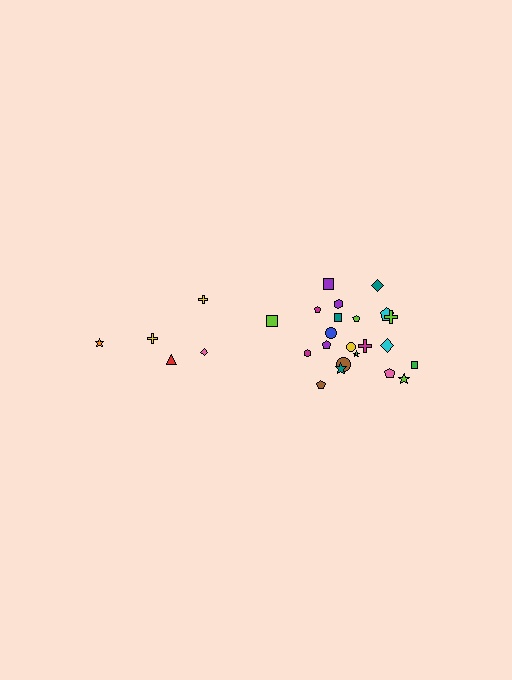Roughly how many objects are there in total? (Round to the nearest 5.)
Roughly 25 objects in total.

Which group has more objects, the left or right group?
The right group.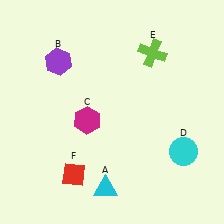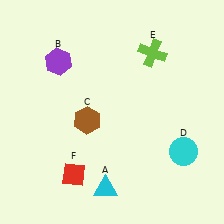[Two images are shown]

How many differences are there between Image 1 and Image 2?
There is 1 difference between the two images.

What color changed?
The hexagon (C) changed from magenta in Image 1 to brown in Image 2.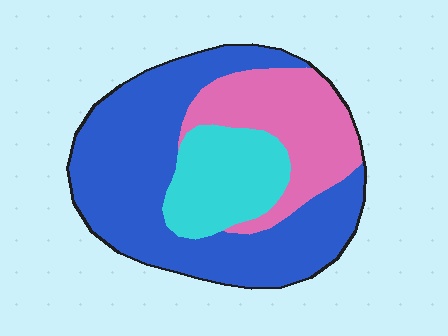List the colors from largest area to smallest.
From largest to smallest: blue, pink, cyan.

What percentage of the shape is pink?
Pink covers around 25% of the shape.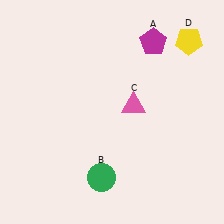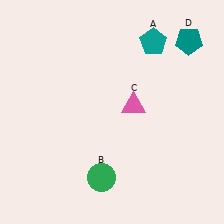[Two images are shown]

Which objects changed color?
A changed from magenta to teal. D changed from yellow to teal.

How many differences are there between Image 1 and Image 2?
There are 2 differences between the two images.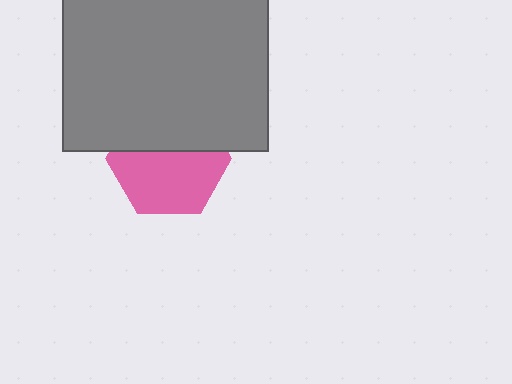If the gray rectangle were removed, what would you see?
You would see the complete pink hexagon.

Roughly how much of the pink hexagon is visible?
About half of it is visible (roughly 58%).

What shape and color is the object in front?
The object in front is a gray rectangle.